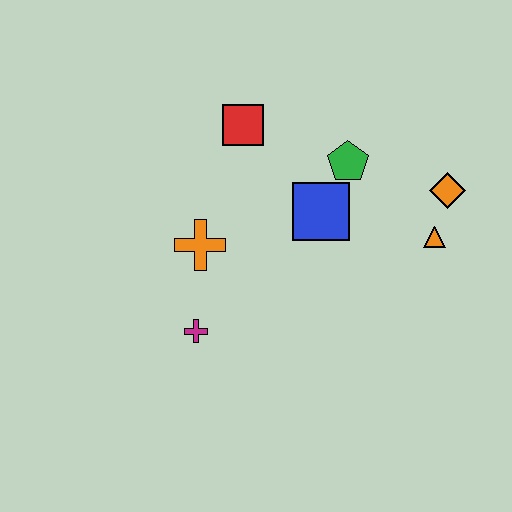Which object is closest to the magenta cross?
The orange cross is closest to the magenta cross.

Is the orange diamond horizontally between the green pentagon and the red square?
No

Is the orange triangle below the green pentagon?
Yes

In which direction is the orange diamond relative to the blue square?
The orange diamond is to the right of the blue square.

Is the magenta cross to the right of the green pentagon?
No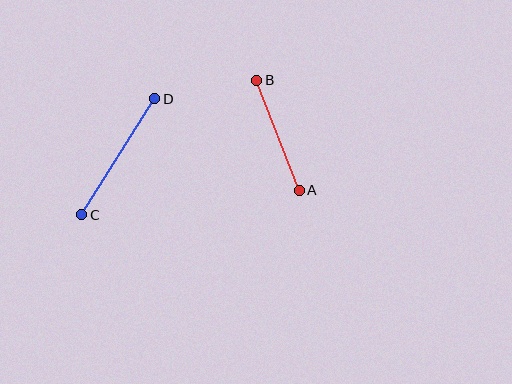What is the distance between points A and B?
The distance is approximately 118 pixels.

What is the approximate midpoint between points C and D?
The midpoint is at approximately (118, 157) pixels.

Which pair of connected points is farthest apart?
Points C and D are farthest apart.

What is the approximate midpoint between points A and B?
The midpoint is at approximately (278, 135) pixels.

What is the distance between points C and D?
The distance is approximately 137 pixels.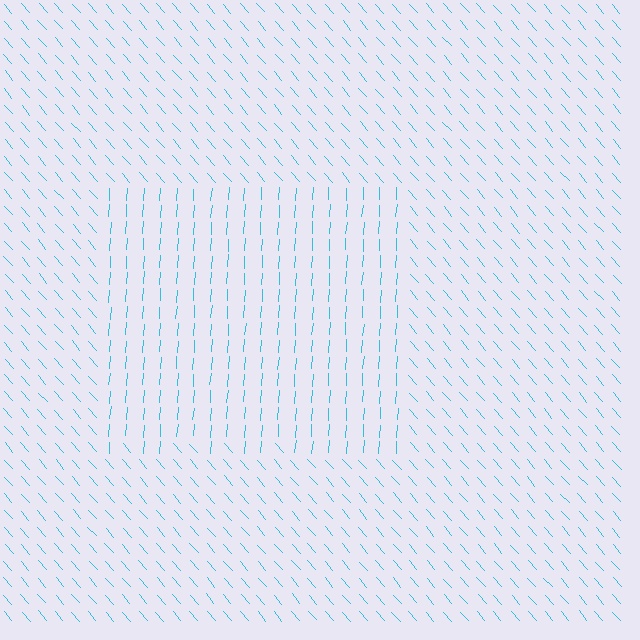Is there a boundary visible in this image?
Yes, there is a texture boundary formed by a change in line orientation.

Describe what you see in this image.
The image is filled with small cyan line segments. A rectangle region in the image has lines oriented differently from the surrounding lines, creating a visible texture boundary.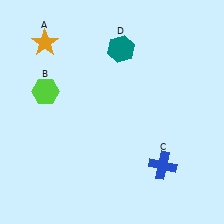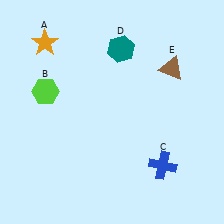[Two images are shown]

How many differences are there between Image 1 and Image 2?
There is 1 difference between the two images.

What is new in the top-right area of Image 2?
A brown triangle (E) was added in the top-right area of Image 2.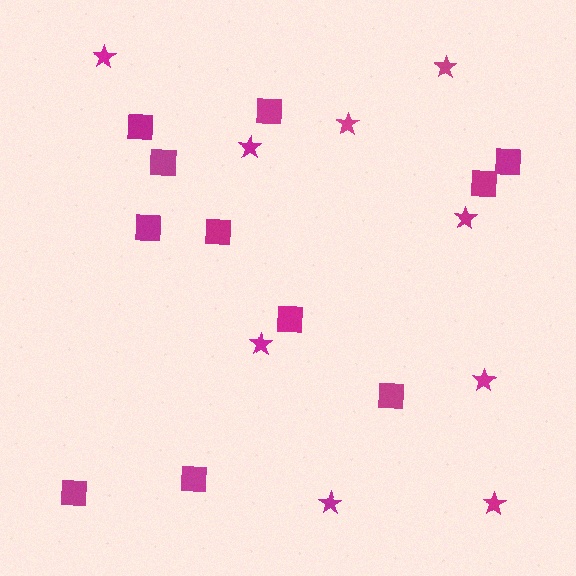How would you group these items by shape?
There are 2 groups: one group of squares (11) and one group of stars (9).